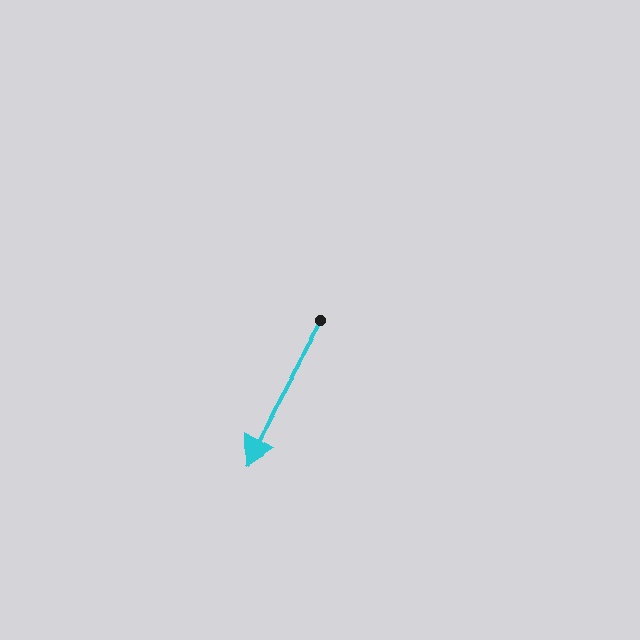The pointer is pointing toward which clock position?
Roughly 7 o'clock.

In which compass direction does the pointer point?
Southwest.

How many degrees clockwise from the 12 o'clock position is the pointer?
Approximately 208 degrees.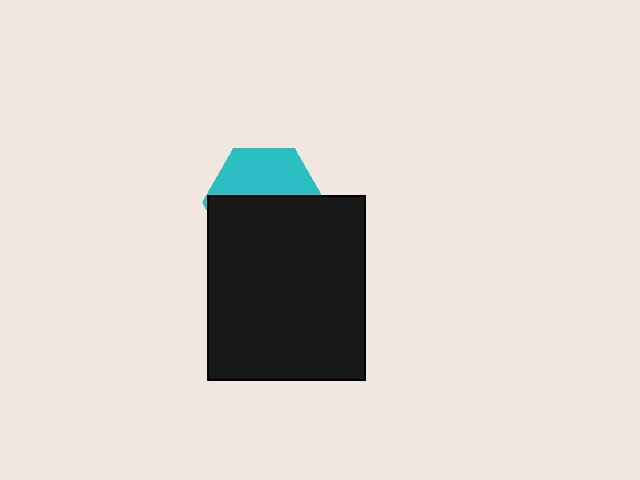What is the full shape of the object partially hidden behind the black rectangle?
The partially hidden object is a cyan hexagon.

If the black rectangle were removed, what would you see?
You would see the complete cyan hexagon.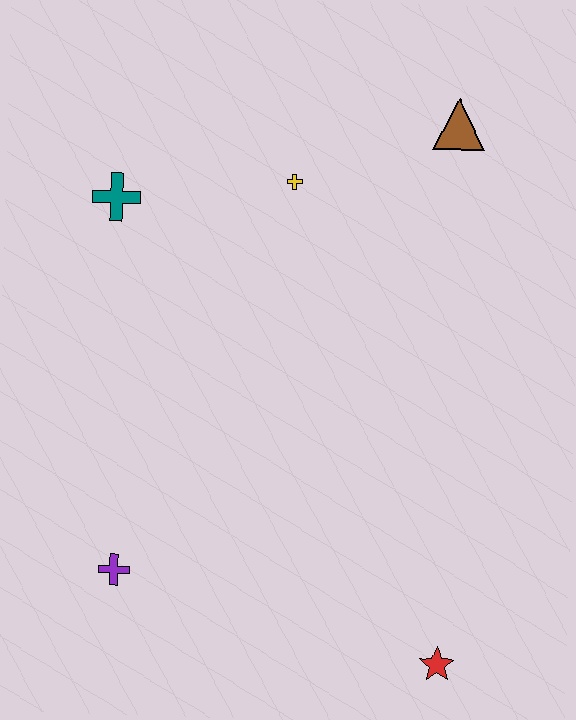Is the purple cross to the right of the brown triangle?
No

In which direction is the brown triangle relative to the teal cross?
The brown triangle is to the right of the teal cross.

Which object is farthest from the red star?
The teal cross is farthest from the red star.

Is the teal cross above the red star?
Yes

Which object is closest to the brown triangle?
The yellow cross is closest to the brown triangle.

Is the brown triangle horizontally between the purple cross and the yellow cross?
No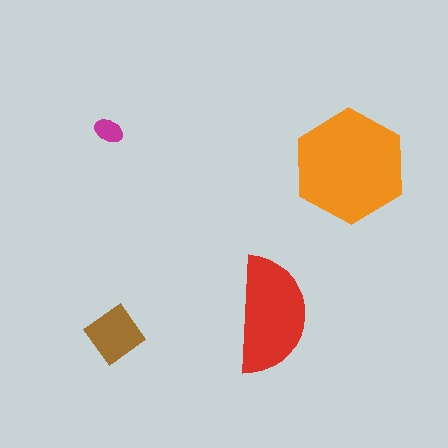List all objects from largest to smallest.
The orange hexagon, the red semicircle, the brown diamond, the magenta ellipse.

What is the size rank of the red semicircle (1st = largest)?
2nd.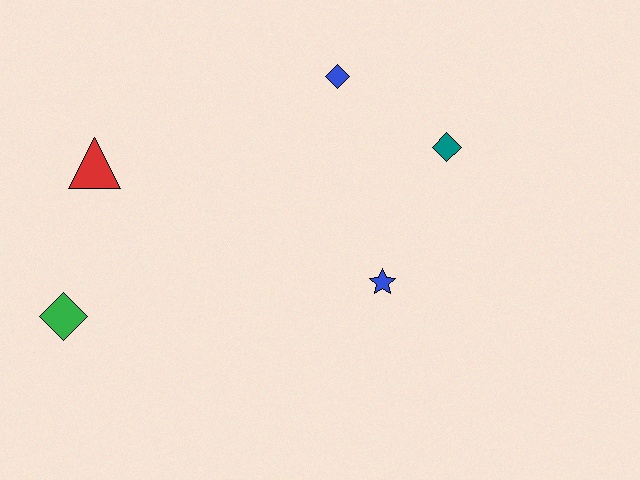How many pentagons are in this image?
There are no pentagons.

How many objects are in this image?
There are 5 objects.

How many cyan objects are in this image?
There are no cyan objects.